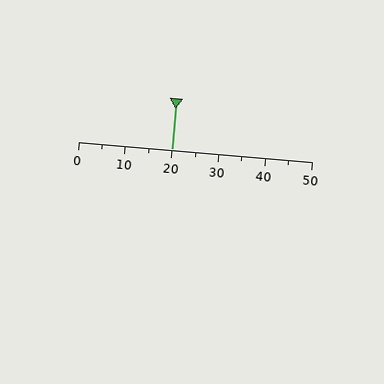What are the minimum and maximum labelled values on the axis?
The axis runs from 0 to 50.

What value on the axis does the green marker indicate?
The marker indicates approximately 20.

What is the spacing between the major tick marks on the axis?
The major ticks are spaced 10 apart.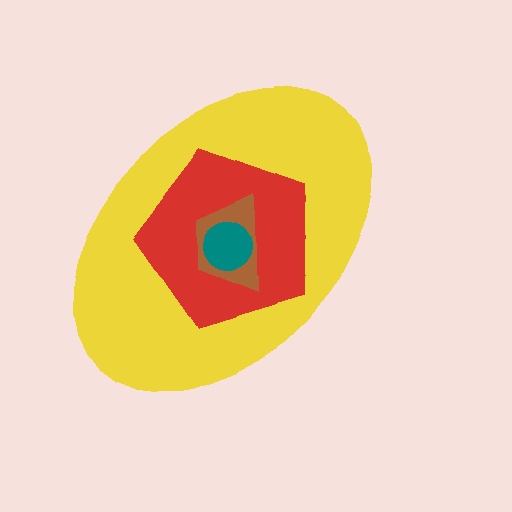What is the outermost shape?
The yellow ellipse.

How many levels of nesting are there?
4.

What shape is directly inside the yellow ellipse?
The red pentagon.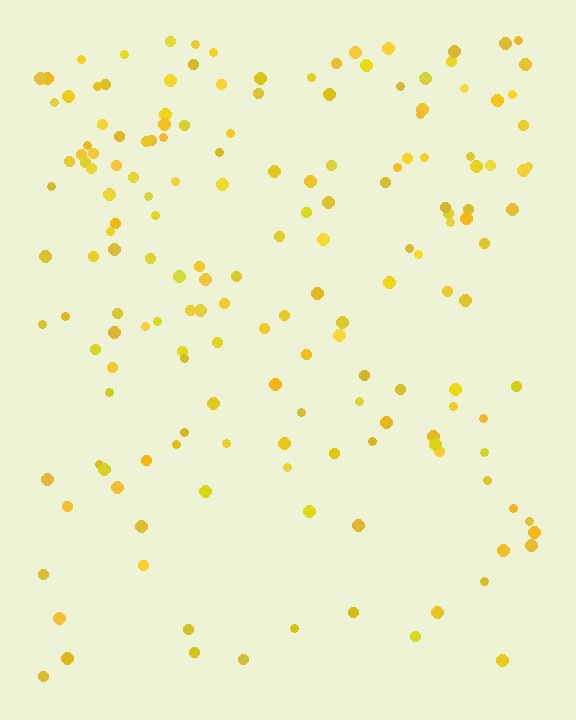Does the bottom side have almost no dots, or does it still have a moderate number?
Still a moderate number, just noticeably fewer than the top.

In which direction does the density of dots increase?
From bottom to top, with the top side densest.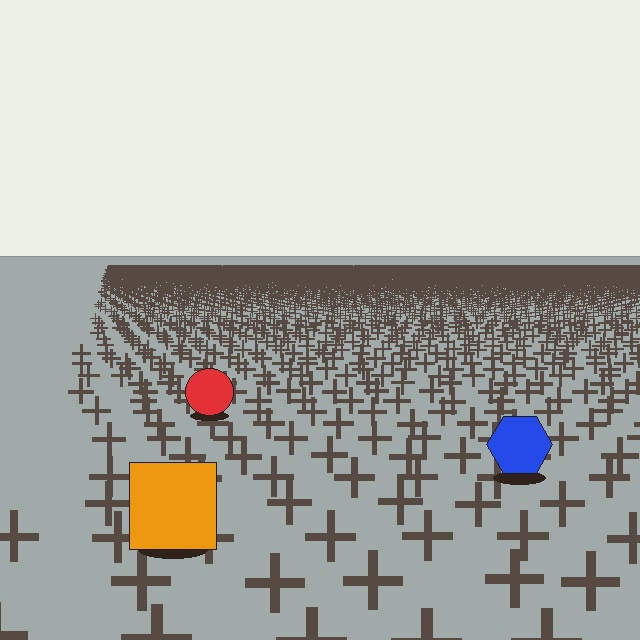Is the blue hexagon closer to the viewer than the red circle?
Yes. The blue hexagon is closer — you can tell from the texture gradient: the ground texture is coarser near it.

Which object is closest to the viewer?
The orange square is closest. The texture marks near it are larger and more spread out.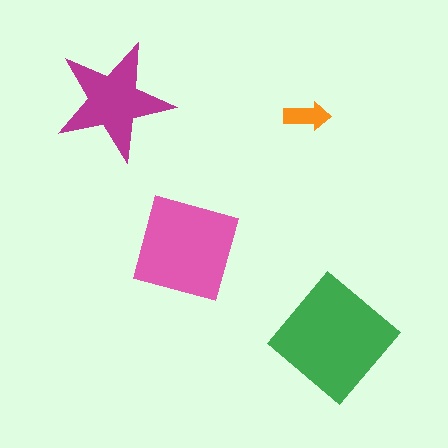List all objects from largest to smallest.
The green diamond, the pink diamond, the magenta star, the orange arrow.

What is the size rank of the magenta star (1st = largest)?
3rd.